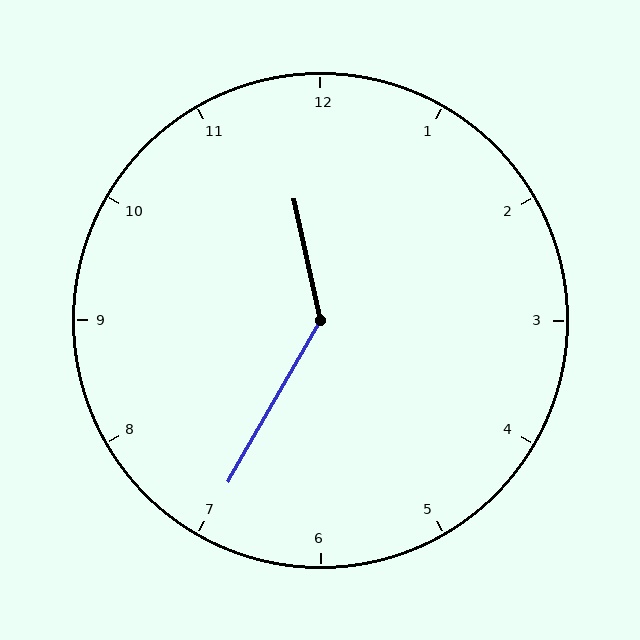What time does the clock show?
11:35.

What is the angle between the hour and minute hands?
Approximately 138 degrees.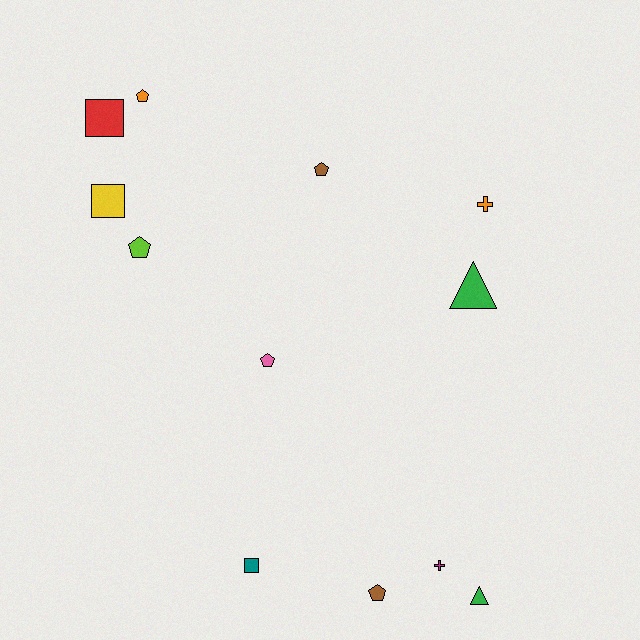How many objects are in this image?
There are 12 objects.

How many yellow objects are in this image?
There is 1 yellow object.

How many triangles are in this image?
There are 2 triangles.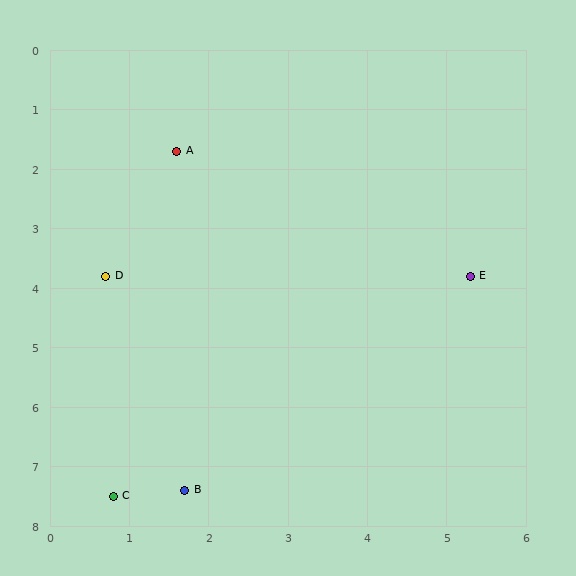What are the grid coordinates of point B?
Point B is at approximately (1.7, 7.4).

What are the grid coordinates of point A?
Point A is at approximately (1.6, 1.7).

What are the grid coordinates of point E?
Point E is at approximately (5.3, 3.8).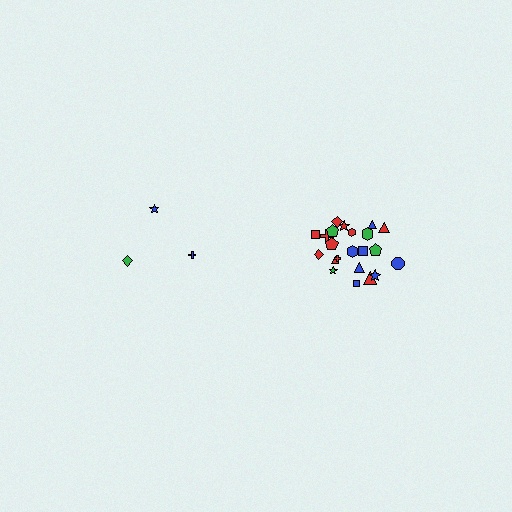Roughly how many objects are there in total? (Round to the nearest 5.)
Roughly 25 objects in total.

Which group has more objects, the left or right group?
The right group.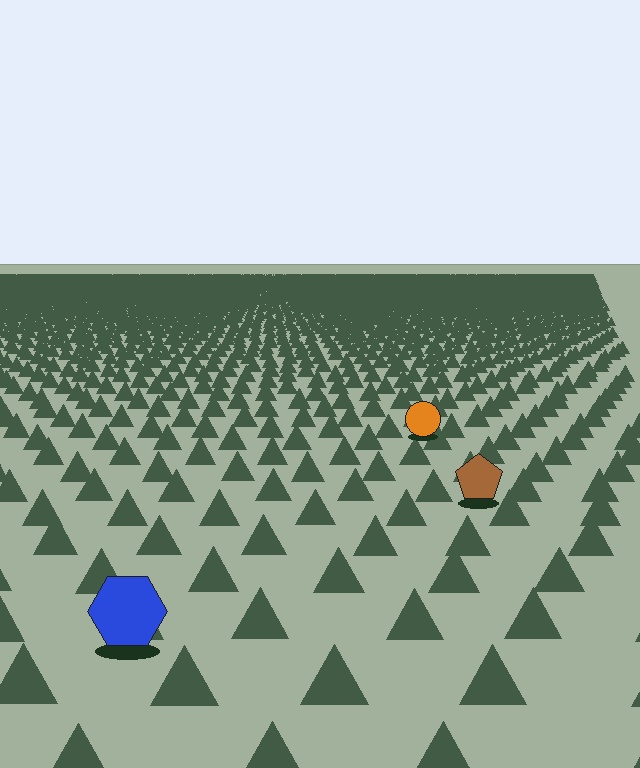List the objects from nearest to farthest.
From nearest to farthest: the blue hexagon, the brown pentagon, the orange circle.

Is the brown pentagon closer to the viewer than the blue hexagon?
No. The blue hexagon is closer — you can tell from the texture gradient: the ground texture is coarser near it.